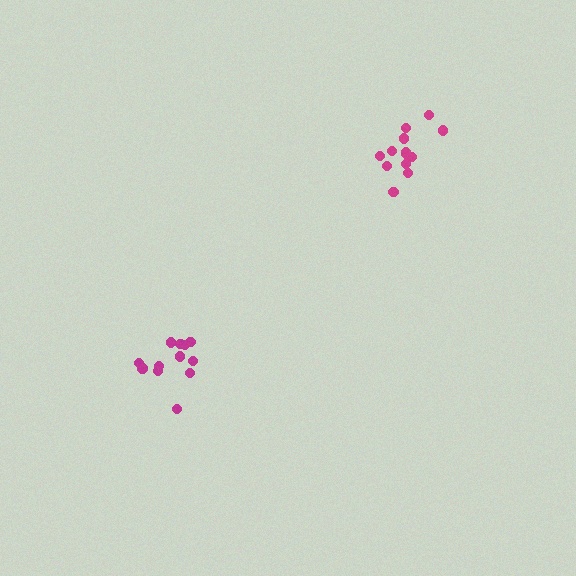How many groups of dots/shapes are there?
There are 2 groups.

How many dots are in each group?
Group 1: 13 dots, Group 2: 12 dots (25 total).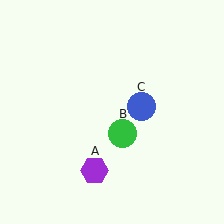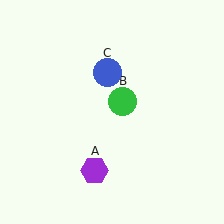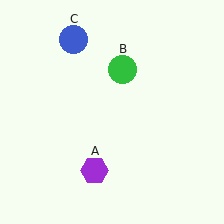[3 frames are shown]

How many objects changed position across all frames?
2 objects changed position: green circle (object B), blue circle (object C).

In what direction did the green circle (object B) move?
The green circle (object B) moved up.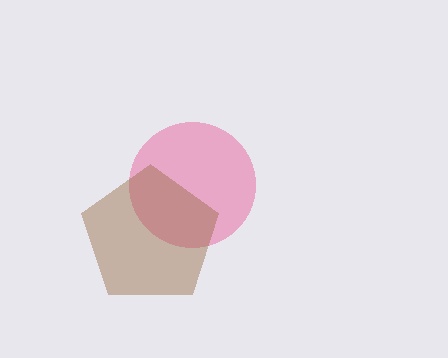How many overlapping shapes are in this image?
There are 2 overlapping shapes in the image.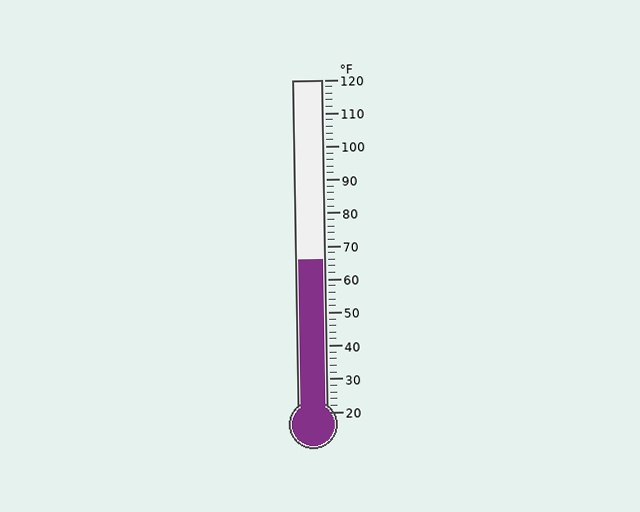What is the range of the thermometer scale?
The thermometer scale ranges from 20°F to 120°F.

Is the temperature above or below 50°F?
The temperature is above 50°F.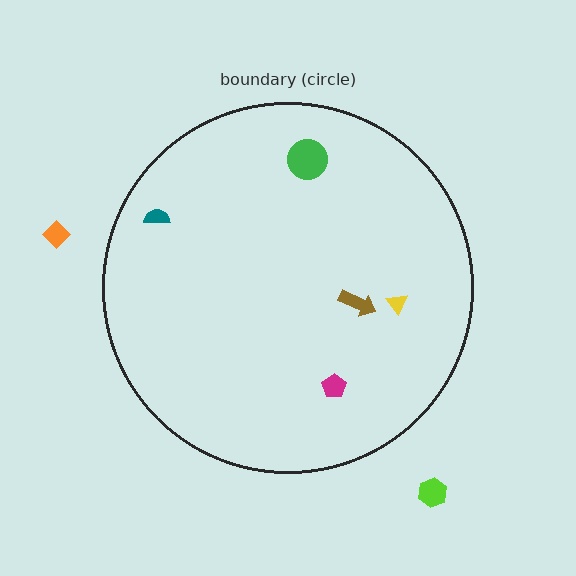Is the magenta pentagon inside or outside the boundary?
Inside.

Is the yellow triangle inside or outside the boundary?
Inside.